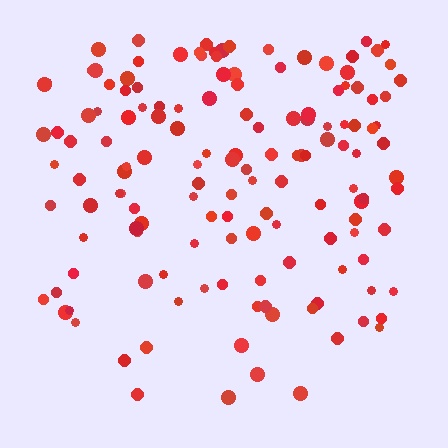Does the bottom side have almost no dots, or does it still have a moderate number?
Still a moderate number, just noticeably fewer than the top.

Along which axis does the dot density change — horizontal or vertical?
Vertical.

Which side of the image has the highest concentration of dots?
The top.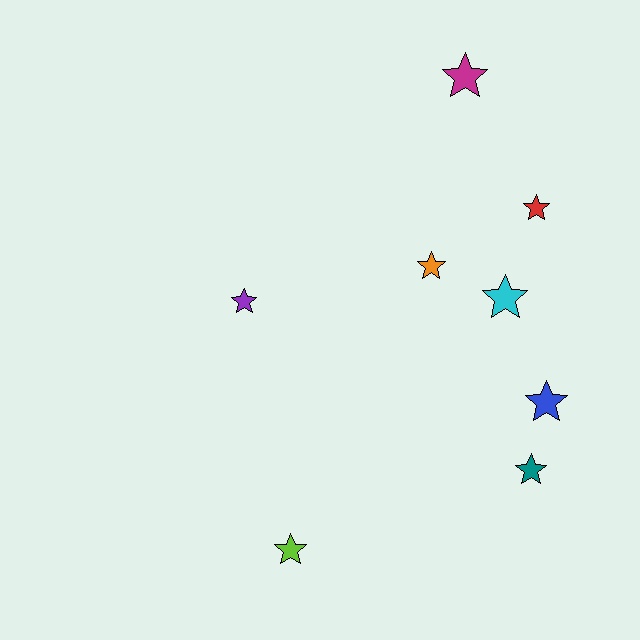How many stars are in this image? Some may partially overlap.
There are 8 stars.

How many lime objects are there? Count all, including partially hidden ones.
There is 1 lime object.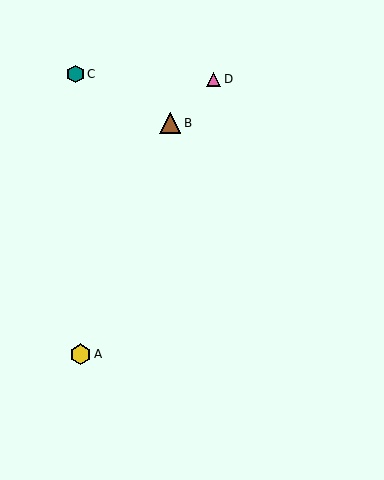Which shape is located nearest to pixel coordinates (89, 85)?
The teal hexagon (labeled C) at (75, 74) is nearest to that location.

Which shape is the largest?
The brown triangle (labeled B) is the largest.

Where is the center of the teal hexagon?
The center of the teal hexagon is at (75, 74).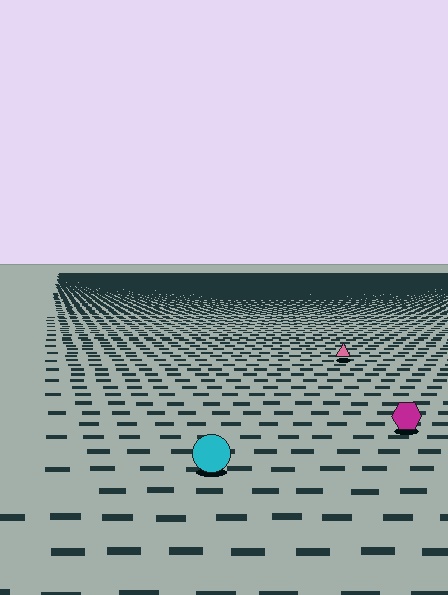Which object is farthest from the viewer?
The pink triangle is farthest from the viewer. It appears smaller and the ground texture around it is denser.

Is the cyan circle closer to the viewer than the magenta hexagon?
Yes. The cyan circle is closer — you can tell from the texture gradient: the ground texture is coarser near it.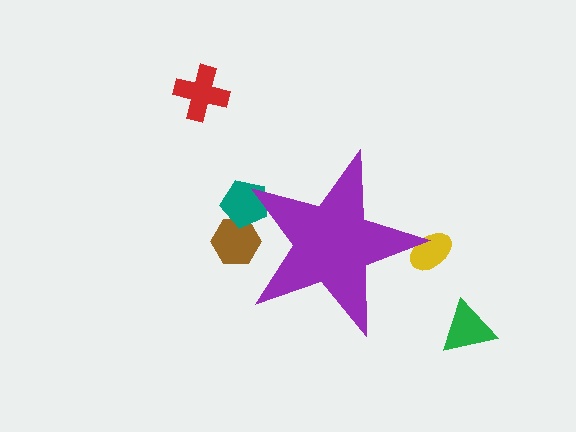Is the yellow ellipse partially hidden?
Yes, the yellow ellipse is partially hidden behind the purple star.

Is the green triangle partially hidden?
No, the green triangle is fully visible.